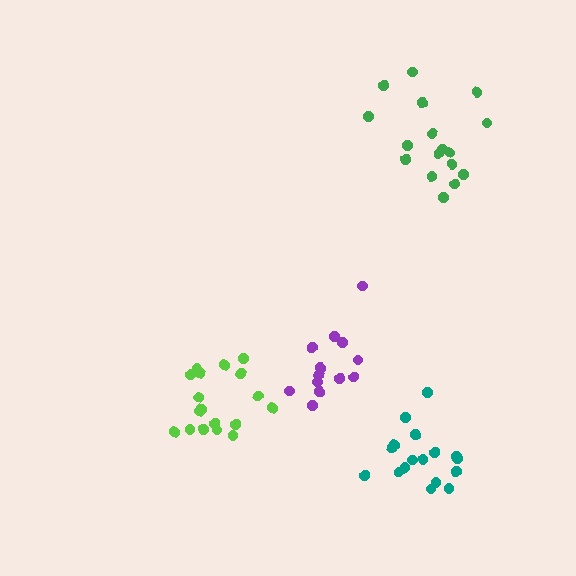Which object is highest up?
The green cluster is topmost.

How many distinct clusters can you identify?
There are 4 distinct clusters.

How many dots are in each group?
Group 1: 14 dots, Group 2: 17 dots, Group 3: 18 dots, Group 4: 17 dots (66 total).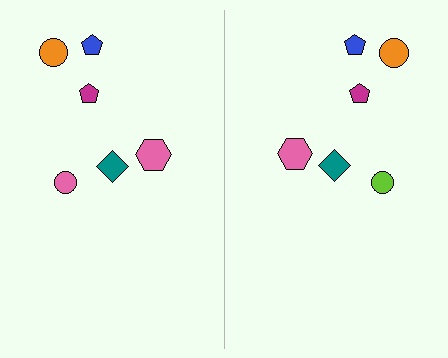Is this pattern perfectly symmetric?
No, the pattern is not perfectly symmetric. The lime circle on the right side breaks the symmetry — its mirror counterpart is pink.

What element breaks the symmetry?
The lime circle on the right side breaks the symmetry — its mirror counterpart is pink.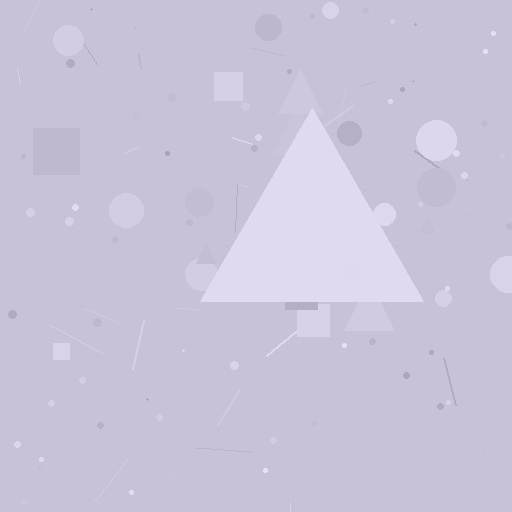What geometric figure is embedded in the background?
A triangle is embedded in the background.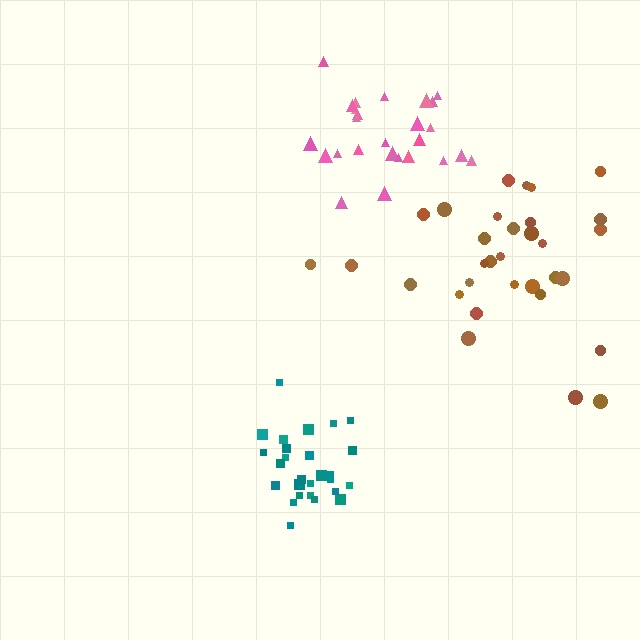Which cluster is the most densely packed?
Teal.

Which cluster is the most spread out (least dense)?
Brown.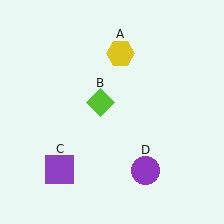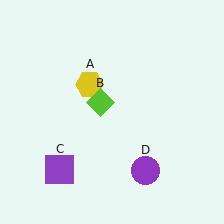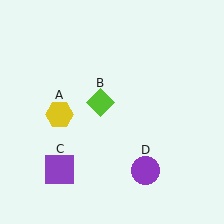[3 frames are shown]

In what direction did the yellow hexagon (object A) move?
The yellow hexagon (object A) moved down and to the left.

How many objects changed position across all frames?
1 object changed position: yellow hexagon (object A).